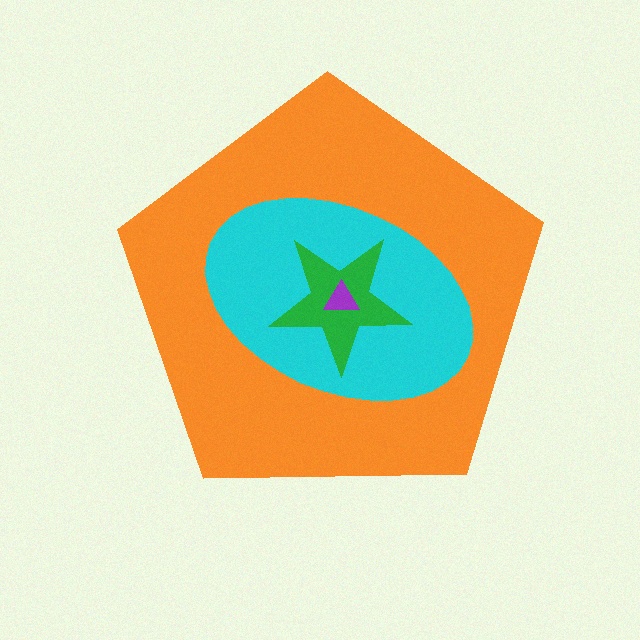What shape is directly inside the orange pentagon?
The cyan ellipse.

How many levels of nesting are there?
4.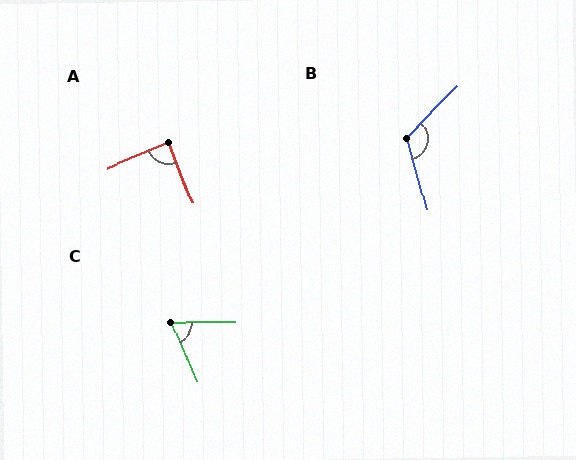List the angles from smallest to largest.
C (66°), A (88°), B (120°).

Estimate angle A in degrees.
Approximately 88 degrees.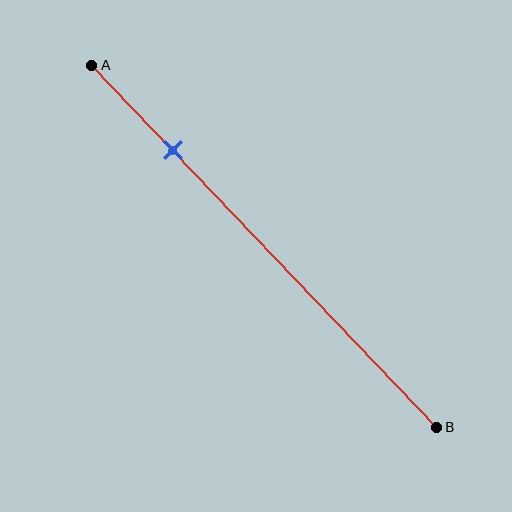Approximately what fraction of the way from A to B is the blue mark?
The blue mark is approximately 25% of the way from A to B.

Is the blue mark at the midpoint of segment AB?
No, the mark is at about 25% from A, not at the 50% midpoint.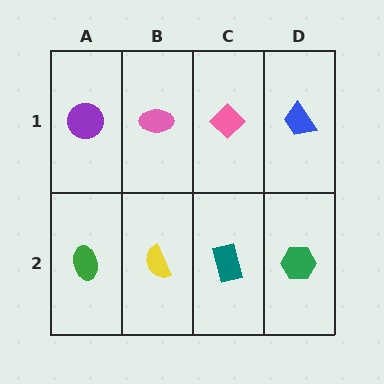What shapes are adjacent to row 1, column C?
A teal rectangle (row 2, column C), a pink ellipse (row 1, column B), a blue trapezoid (row 1, column D).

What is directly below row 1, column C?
A teal rectangle.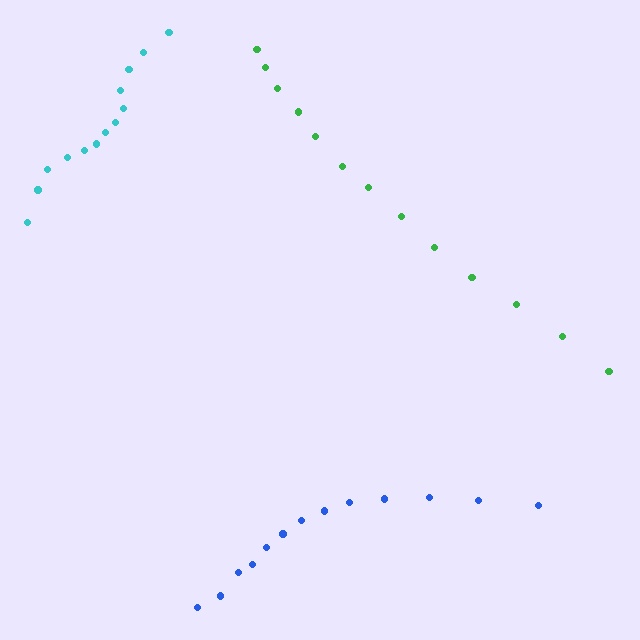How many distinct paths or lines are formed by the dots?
There are 3 distinct paths.